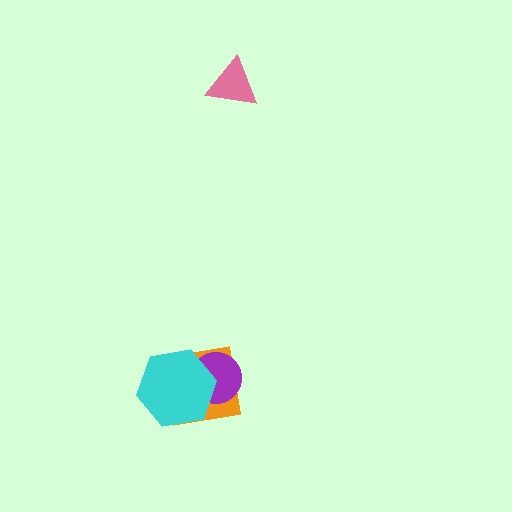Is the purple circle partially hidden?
Yes, it is partially covered by another shape.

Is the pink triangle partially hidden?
No, no other shape covers it.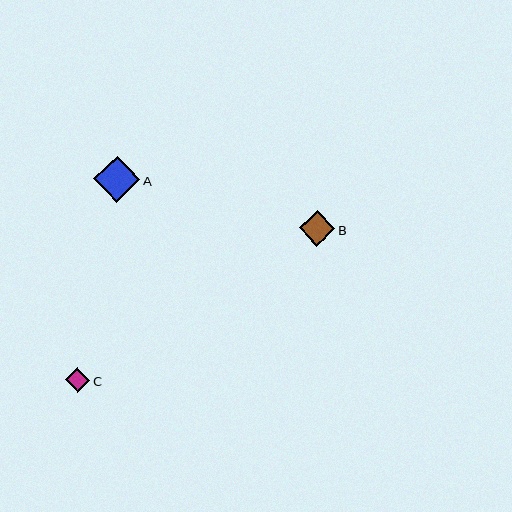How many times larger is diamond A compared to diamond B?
Diamond A is approximately 1.3 times the size of diamond B.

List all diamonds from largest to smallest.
From largest to smallest: A, B, C.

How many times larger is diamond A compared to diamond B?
Diamond A is approximately 1.3 times the size of diamond B.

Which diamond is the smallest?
Diamond C is the smallest with a size of approximately 24 pixels.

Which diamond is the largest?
Diamond A is the largest with a size of approximately 46 pixels.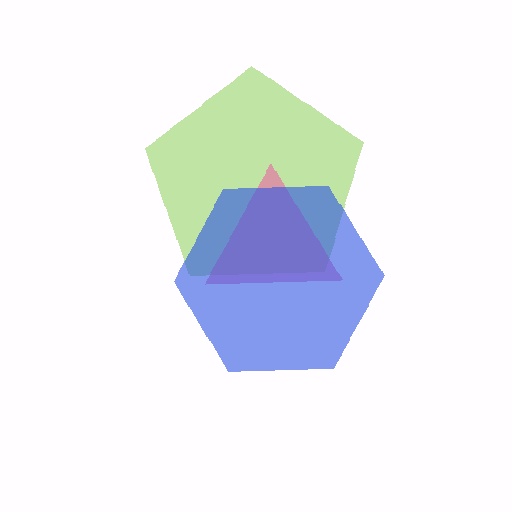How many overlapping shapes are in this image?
There are 3 overlapping shapes in the image.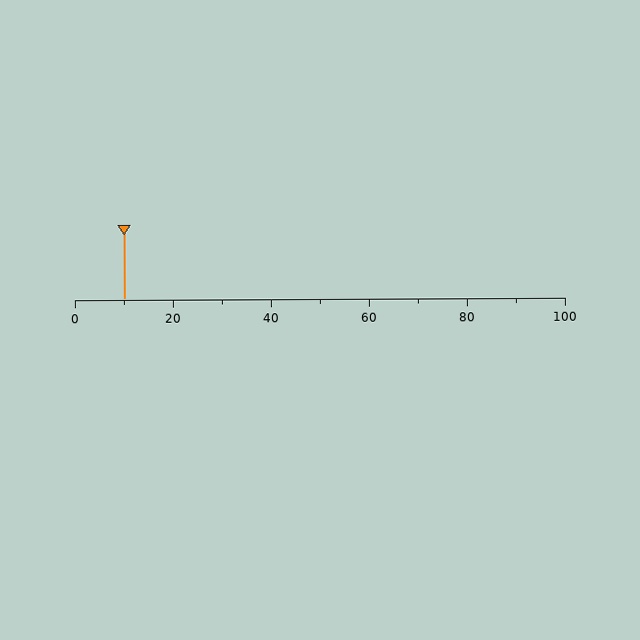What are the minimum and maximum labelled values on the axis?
The axis runs from 0 to 100.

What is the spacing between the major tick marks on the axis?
The major ticks are spaced 20 apart.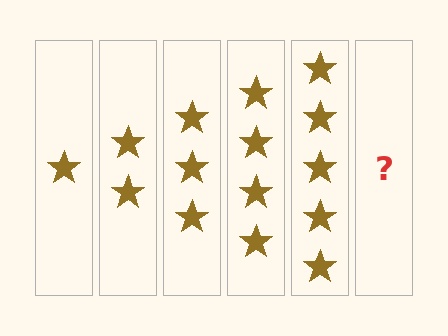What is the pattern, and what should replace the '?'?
The pattern is that each step adds one more star. The '?' should be 6 stars.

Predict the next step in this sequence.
The next step is 6 stars.